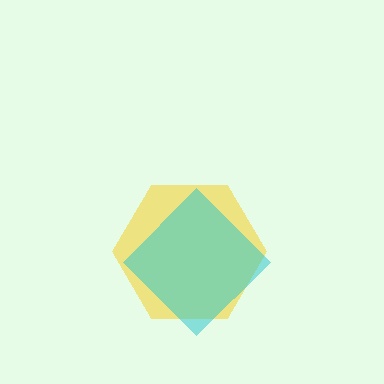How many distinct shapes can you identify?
There are 2 distinct shapes: a yellow hexagon, a cyan diamond.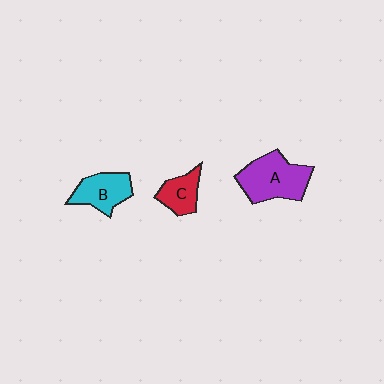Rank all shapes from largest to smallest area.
From largest to smallest: A (purple), B (cyan), C (red).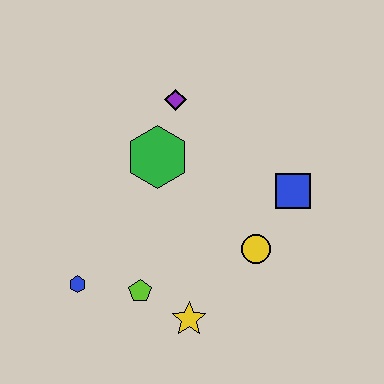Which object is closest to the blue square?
The yellow circle is closest to the blue square.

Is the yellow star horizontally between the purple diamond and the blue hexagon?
No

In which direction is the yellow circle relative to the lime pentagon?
The yellow circle is to the right of the lime pentagon.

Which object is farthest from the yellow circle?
The blue hexagon is farthest from the yellow circle.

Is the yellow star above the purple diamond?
No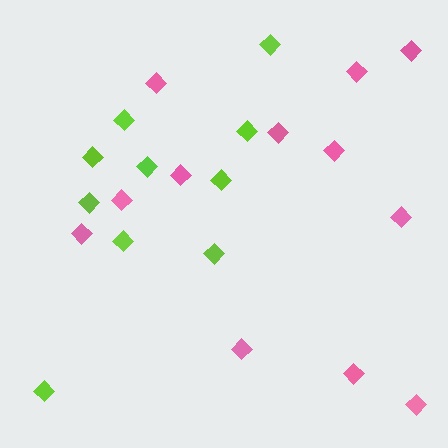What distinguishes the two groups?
There are 2 groups: one group of pink diamonds (12) and one group of lime diamonds (10).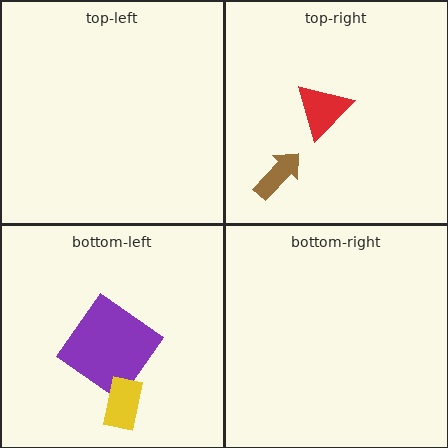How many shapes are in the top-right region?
2.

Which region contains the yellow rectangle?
The bottom-left region.